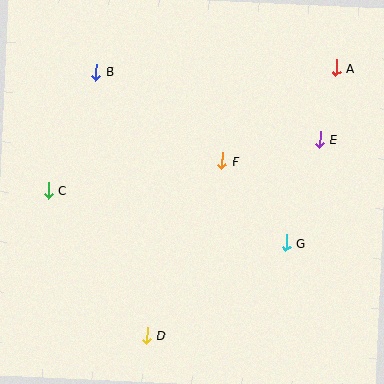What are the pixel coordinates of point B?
Point B is at (96, 72).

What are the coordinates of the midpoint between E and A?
The midpoint between E and A is at (328, 104).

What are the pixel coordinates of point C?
Point C is at (48, 190).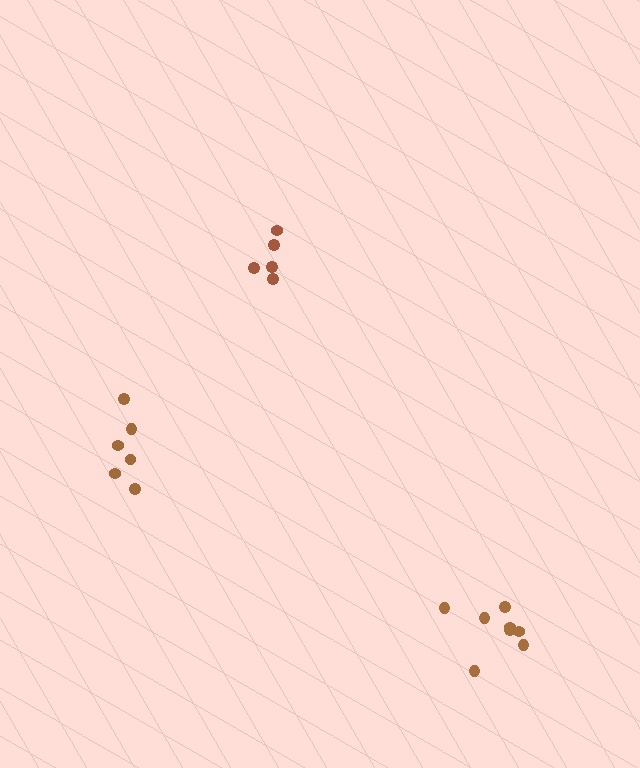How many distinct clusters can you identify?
There are 3 distinct clusters.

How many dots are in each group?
Group 1: 8 dots, Group 2: 5 dots, Group 3: 6 dots (19 total).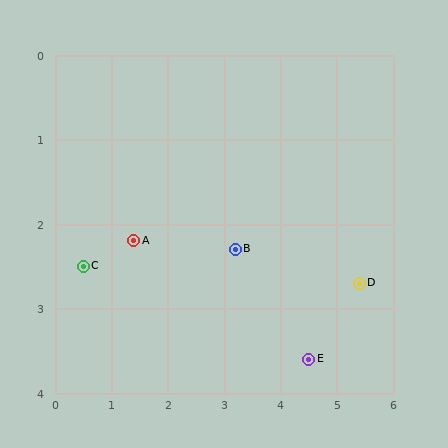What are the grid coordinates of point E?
Point E is at approximately (4.5, 3.6).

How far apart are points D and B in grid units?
Points D and B are about 2.2 grid units apart.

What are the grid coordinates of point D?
Point D is at approximately (5.4, 2.7).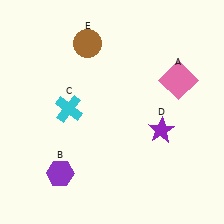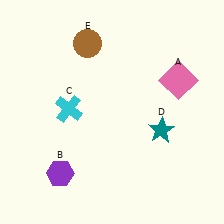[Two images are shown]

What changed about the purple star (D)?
In Image 1, D is purple. In Image 2, it changed to teal.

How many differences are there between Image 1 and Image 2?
There is 1 difference between the two images.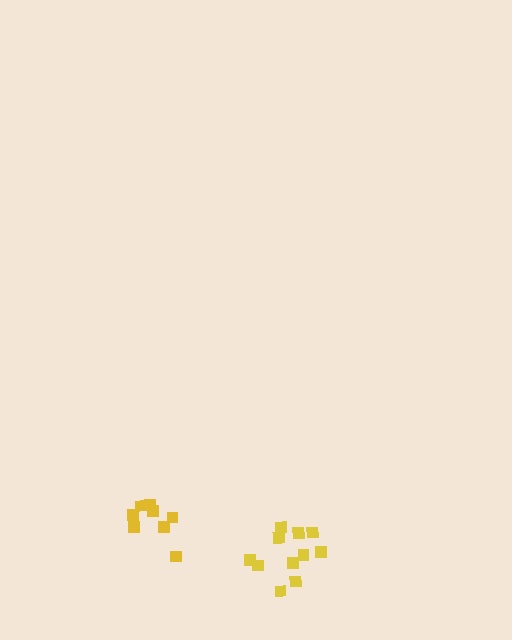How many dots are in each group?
Group 1: 11 dots, Group 2: 8 dots (19 total).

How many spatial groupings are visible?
There are 2 spatial groupings.